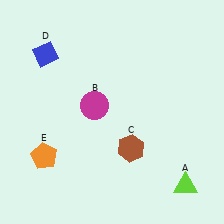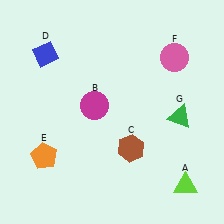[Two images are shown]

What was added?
A pink circle (F), a green triangle (G) were added in Image 2.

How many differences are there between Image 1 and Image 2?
There are 2 differences between the two images.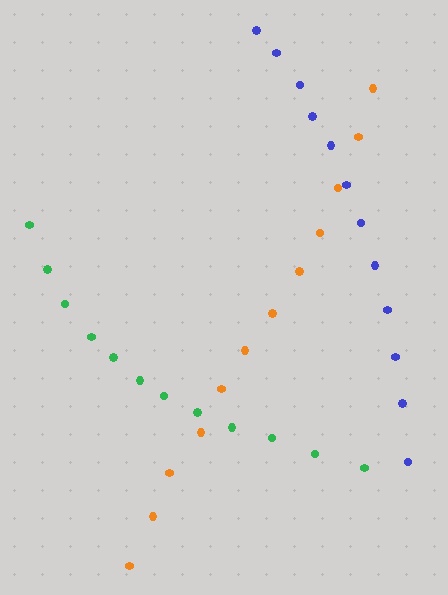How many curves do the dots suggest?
There are 3 distinct paths.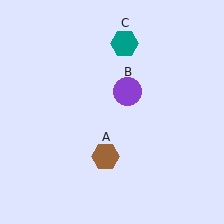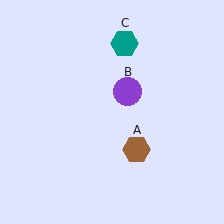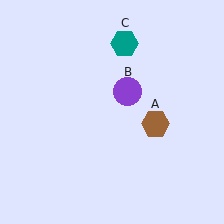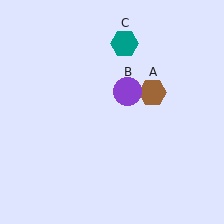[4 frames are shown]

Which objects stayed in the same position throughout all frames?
Purple circle (object B) and teal hexagon (object C) remained stationary.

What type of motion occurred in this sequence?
The brown hexagon (object A) rotated counterclockwise around the center of the scene.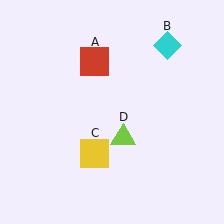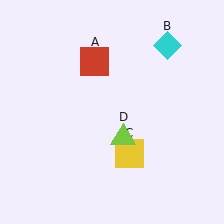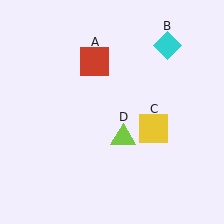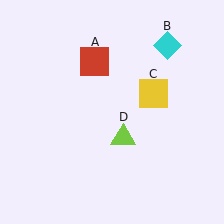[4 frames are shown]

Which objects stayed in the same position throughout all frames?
Red square (object A) and cyan diamond (object B) and lime triangle (object D) remained stationary.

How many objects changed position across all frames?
1 object changed position: yellow square (object C).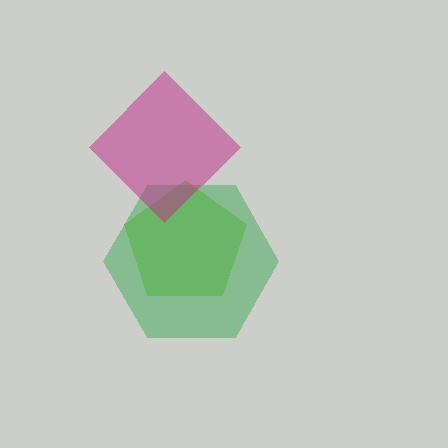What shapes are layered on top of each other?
The layered shapes are: a lime pentagon, a green hexagon, a magenta diamond.